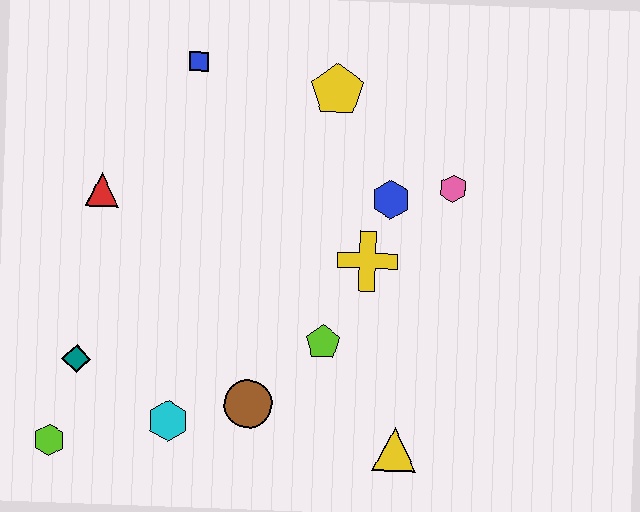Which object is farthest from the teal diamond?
The pink hexagon is farthest from the teal diamond.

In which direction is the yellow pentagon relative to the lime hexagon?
The yellow pentagon is above the lime hexagon.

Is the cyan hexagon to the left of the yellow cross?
Yes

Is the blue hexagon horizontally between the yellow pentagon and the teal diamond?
No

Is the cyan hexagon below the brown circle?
Yes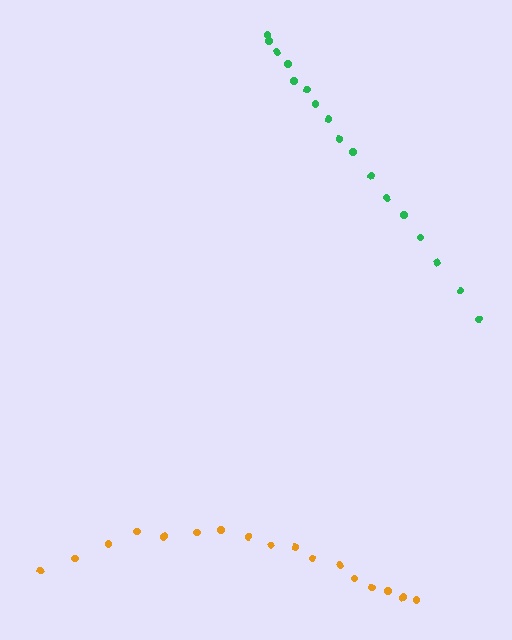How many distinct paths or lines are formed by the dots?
There are 2 distinct paths.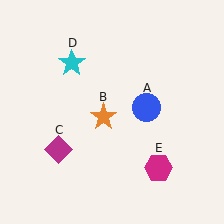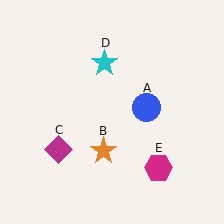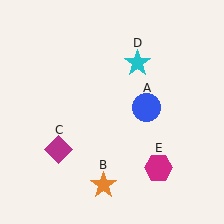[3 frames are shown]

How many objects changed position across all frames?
2 objects changed position: orange star (object B), cyan star (object D).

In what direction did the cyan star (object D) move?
The cyan star (object D) moved right.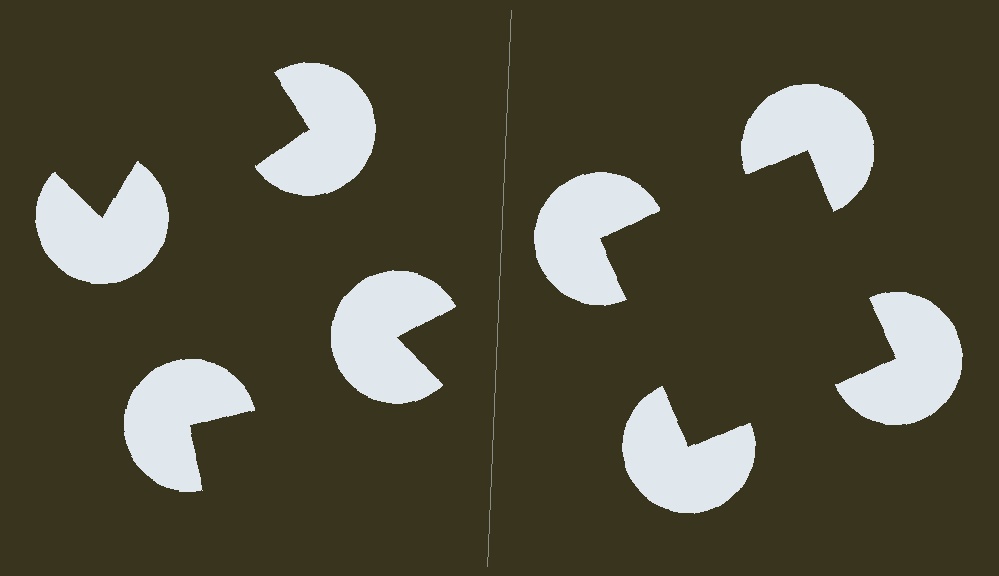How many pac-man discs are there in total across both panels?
8 — 4 on each side.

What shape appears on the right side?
An illusory square.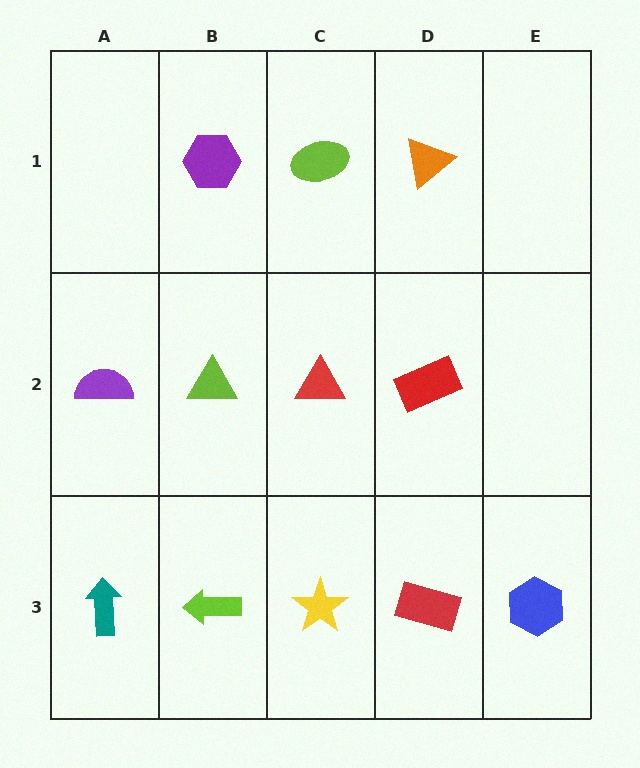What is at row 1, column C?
A lime ellipse.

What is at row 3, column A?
A teal arrow.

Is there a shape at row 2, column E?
No, that cell is empty.